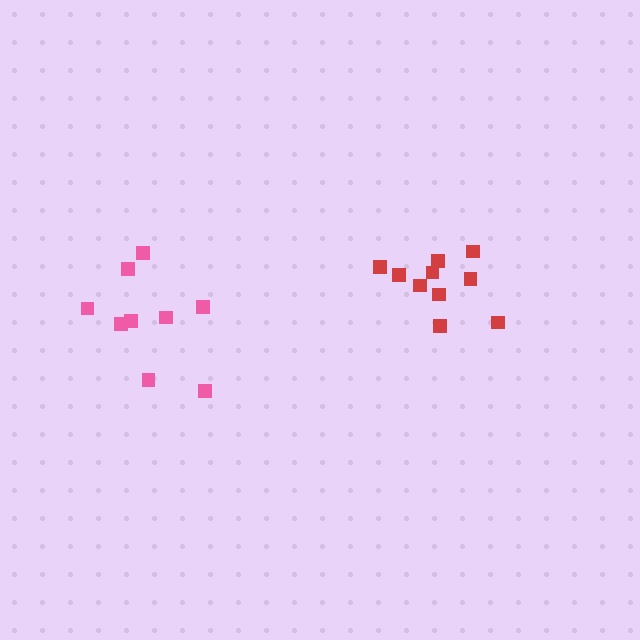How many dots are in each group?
Group 1: 10 dots, Group 2: 9 dots (19 total).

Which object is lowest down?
The pink cluster is bottommost.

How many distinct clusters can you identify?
There are 2 distinct clusters.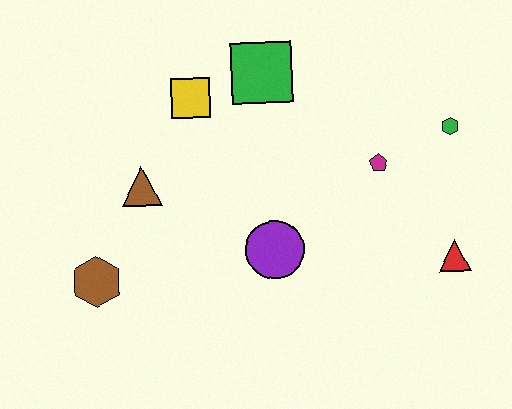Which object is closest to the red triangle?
The magenta pentagon is closest to the red triangle.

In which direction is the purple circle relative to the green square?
The purple circle is below the green square.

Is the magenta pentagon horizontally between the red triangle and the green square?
Yes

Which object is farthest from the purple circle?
The green hexagon is farthest from the purple circle.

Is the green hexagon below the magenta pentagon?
No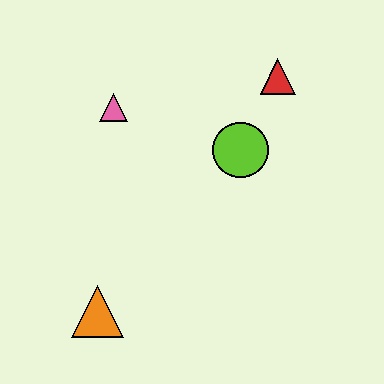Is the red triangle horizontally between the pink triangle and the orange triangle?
No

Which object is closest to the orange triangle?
The pink triangle is closest to the orange triangle.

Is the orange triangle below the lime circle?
Yes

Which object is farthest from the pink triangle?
The orange triangle is farthest from the pink triangle.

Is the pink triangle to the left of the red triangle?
Yes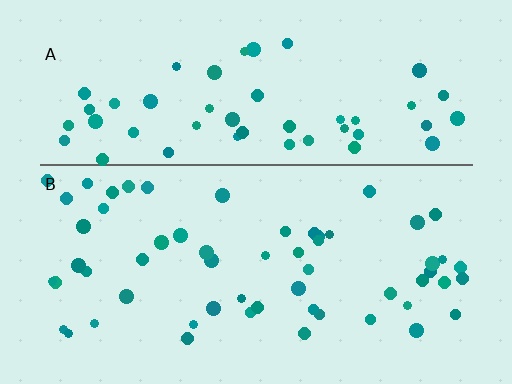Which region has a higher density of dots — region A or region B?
B (the bottom).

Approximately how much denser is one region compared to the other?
Approximately 1.1× — region B over region A.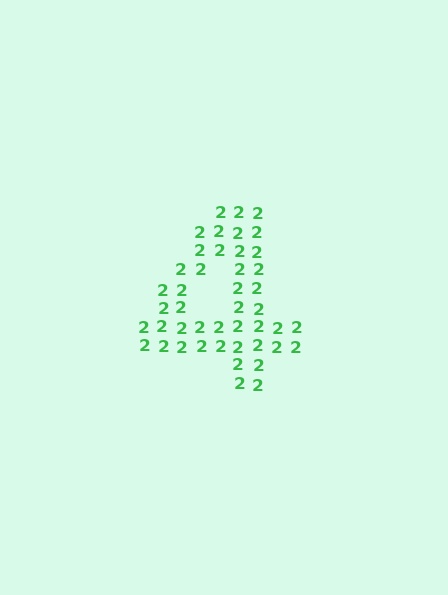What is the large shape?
The large shape is the digit 4.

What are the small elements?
The small elements are digit 2's.